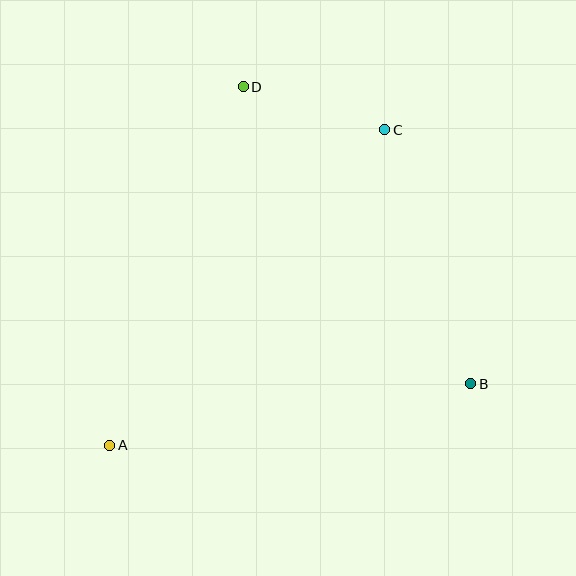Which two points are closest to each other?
Points C and D are closest to each other.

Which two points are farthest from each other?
Points A and C are farthest from each other.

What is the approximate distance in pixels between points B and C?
The distance between B and C is approximately 268 pixels.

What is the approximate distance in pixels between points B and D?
The distance between B and D is approximately 374 pixels.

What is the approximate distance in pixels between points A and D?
The distance between A and D is approximately 383 pixels.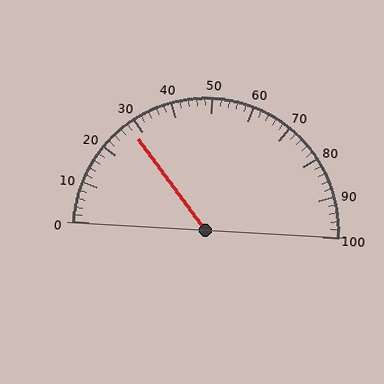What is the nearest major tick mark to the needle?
The nearest major tick mark is 30.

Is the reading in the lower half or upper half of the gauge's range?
The reading is in the lower half of the range (0 to 100).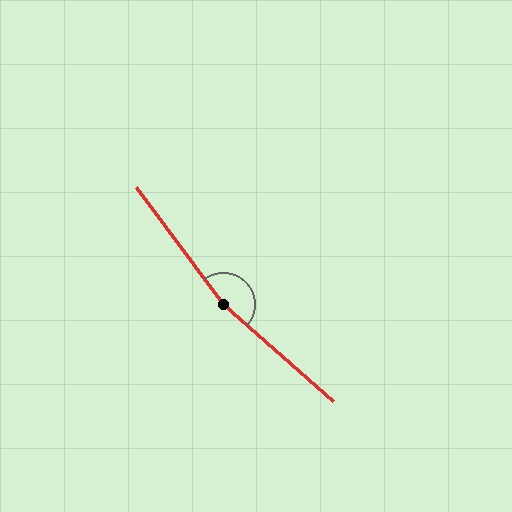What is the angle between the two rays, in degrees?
Approximately 168 degrees.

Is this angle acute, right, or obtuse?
It is obtuse.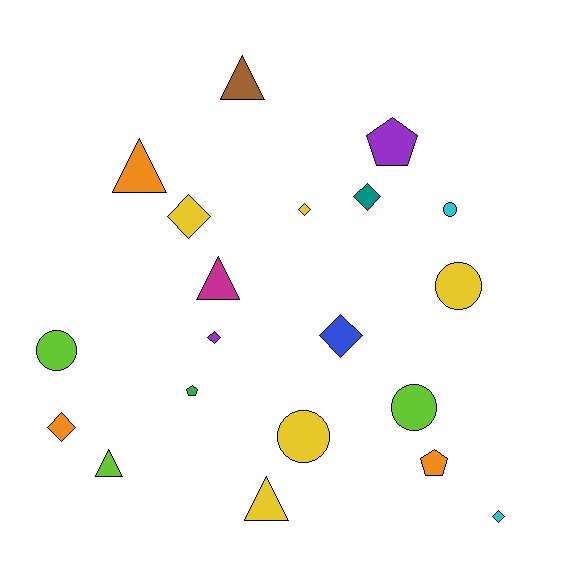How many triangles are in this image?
There are 5 triangles.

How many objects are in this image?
There are 20 objects.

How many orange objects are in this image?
There are 3 orange objects.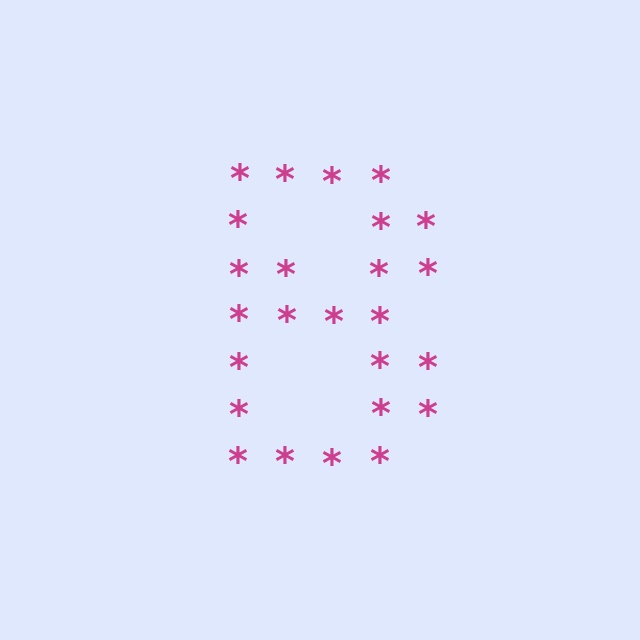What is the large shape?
The large shape is the digit 8.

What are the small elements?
The small elements are asterisks.